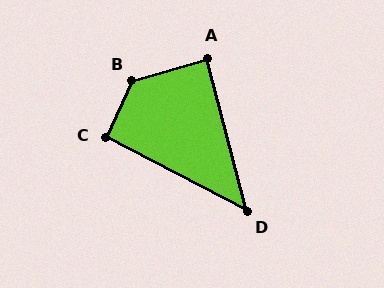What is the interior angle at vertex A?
Approximately 88 degrees (approximately right).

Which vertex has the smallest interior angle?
D, at approximately 48 degrees.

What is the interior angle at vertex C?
Approximately 92 degrees (approximately right).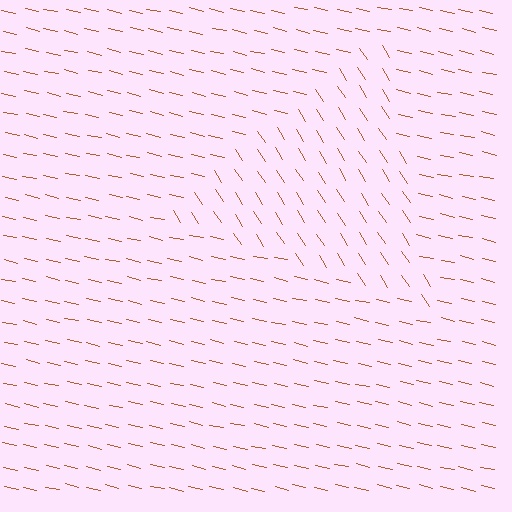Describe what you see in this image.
The image is filled with small brown line segments. A triangle region in the image has lines oriented differently from the surrounding lines, creating a visible texture boundary.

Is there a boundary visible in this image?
Yes, there is a texture boundary formed by a change in line orientation.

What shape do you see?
I see a triangle.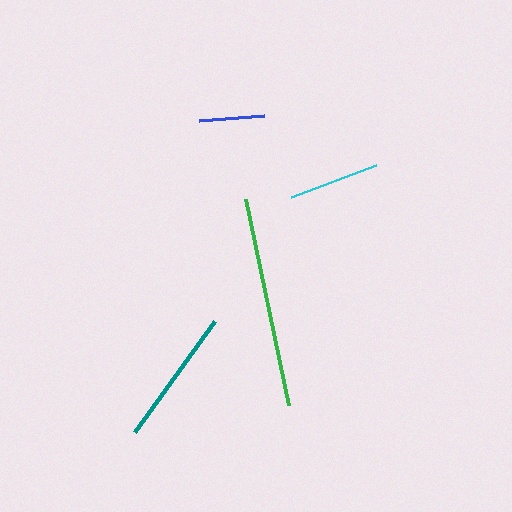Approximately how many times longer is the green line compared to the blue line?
The green line is approximately 3.2 times the length of the blue line.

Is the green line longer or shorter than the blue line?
The green line is longer than the blue line.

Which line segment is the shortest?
The blue line is the shortest at approximately 65 pixels.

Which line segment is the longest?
The green line is the longest at approximately 211 pixels.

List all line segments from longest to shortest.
From longest to shortest: green, teal, cyan, blue.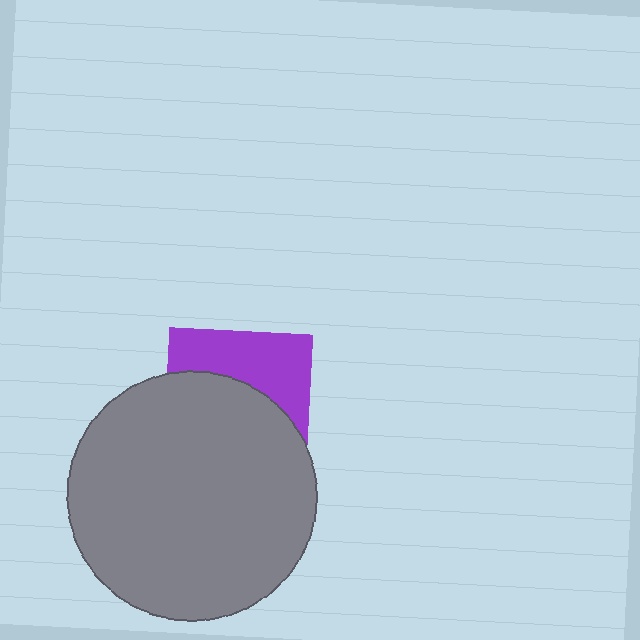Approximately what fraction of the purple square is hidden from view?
Roughly 60% of the purple square is hidden behind the gray circle.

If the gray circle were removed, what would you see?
You would see the complete purple square.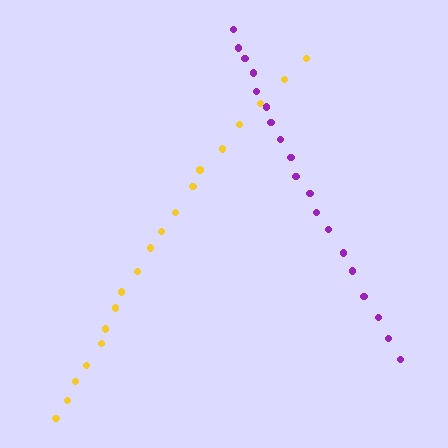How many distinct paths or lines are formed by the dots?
There are 2 distinct paths.